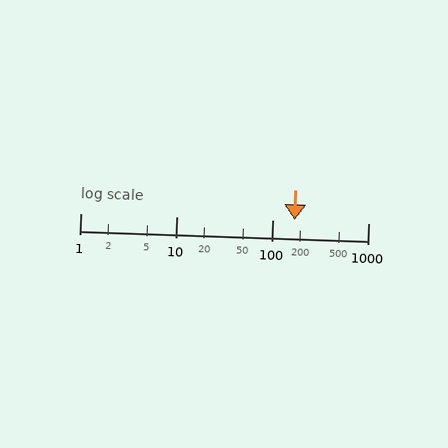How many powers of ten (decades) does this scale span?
The scale spans 3 decades, from 1 to 1000.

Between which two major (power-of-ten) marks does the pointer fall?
The pointer is between 100 and 1000.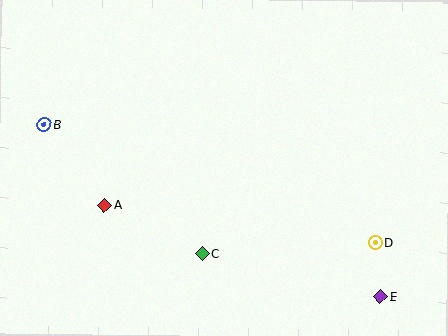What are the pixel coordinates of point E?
Point E is at (380, 296).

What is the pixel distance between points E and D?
The distance between E and D is 54 pixels.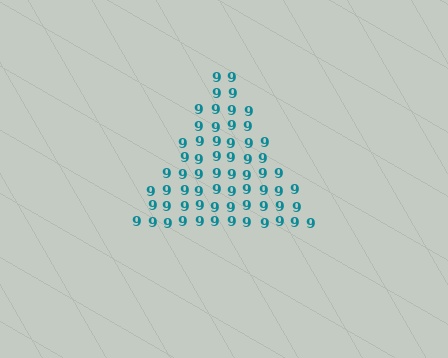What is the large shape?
The large shape is a triangle.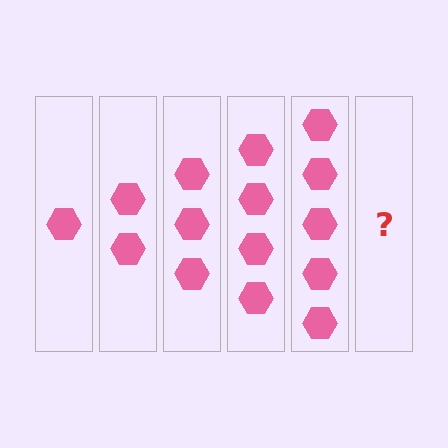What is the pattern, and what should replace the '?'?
The pattern is that each step adds one more hexagon. The '?' should be 6 hexagons.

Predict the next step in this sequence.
The next step is 6 hexagons.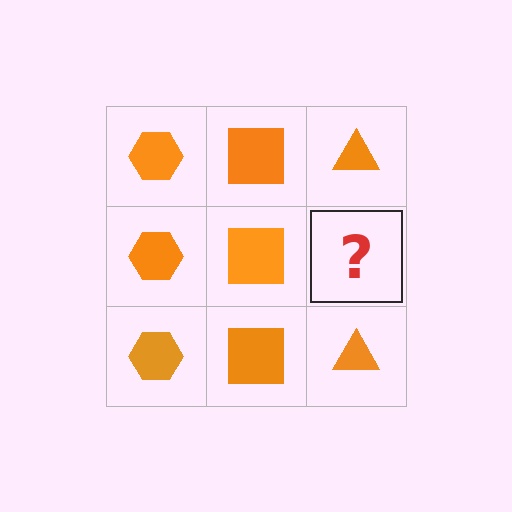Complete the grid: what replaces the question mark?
The question mark should be replaced with an orange triangle.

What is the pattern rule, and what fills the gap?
The rule is that each column has a consistent shape. The gap should be filled with an orange triangle.